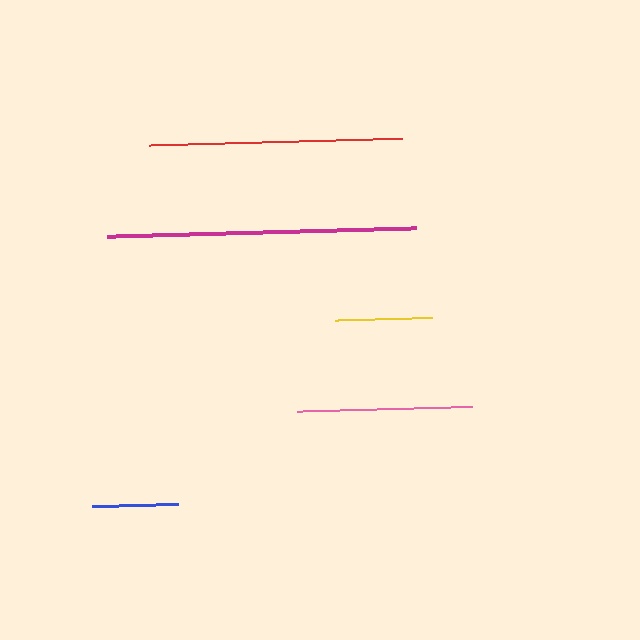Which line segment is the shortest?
The blue line is the shortest at approximately 87 pixels.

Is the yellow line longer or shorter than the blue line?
The yellow line is longer than the blue line.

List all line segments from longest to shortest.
From longest to shortest: magenta, red, pink, yellow, blue.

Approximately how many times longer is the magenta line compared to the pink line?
The magenta line is approximately 1.8 times the length of the pink line.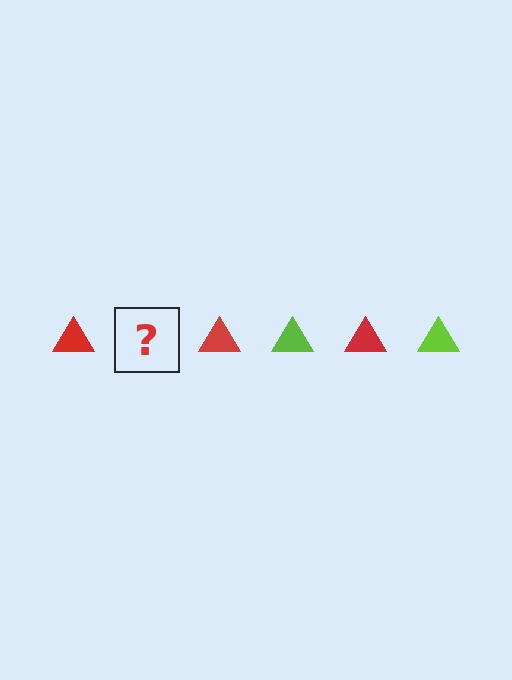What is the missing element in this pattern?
The missing element is a lime triangle.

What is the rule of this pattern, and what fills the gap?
The rule is that the pattern cycles through red, lime triangles. The gap should be filled with a lime triangle.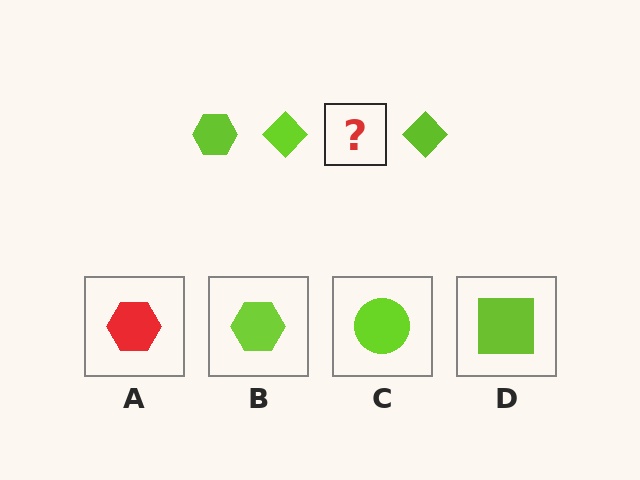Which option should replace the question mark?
Option B.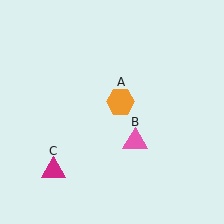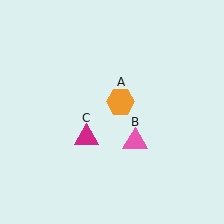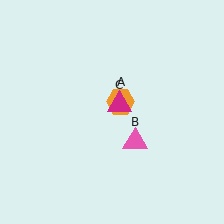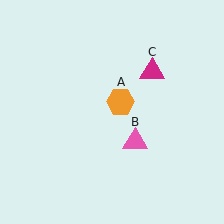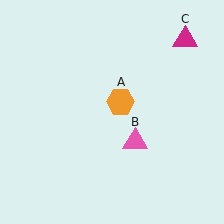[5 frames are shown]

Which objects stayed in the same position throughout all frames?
Orange hexagon (object A) and pink triangle (object B) remained stationary.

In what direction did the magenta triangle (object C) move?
The magenta triangle (object C) moved up and to the right.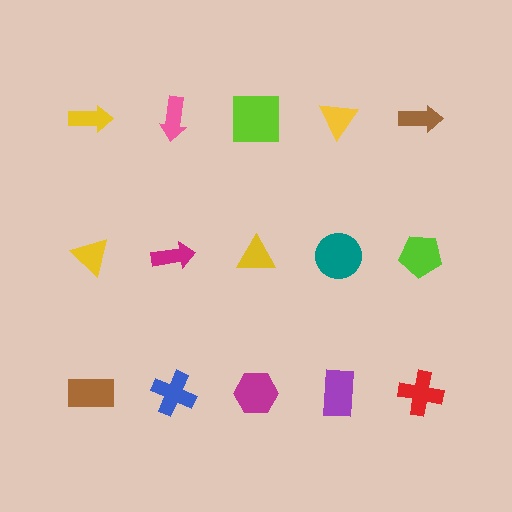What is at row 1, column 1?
A yellow arrow.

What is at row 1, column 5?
A brown arrow.